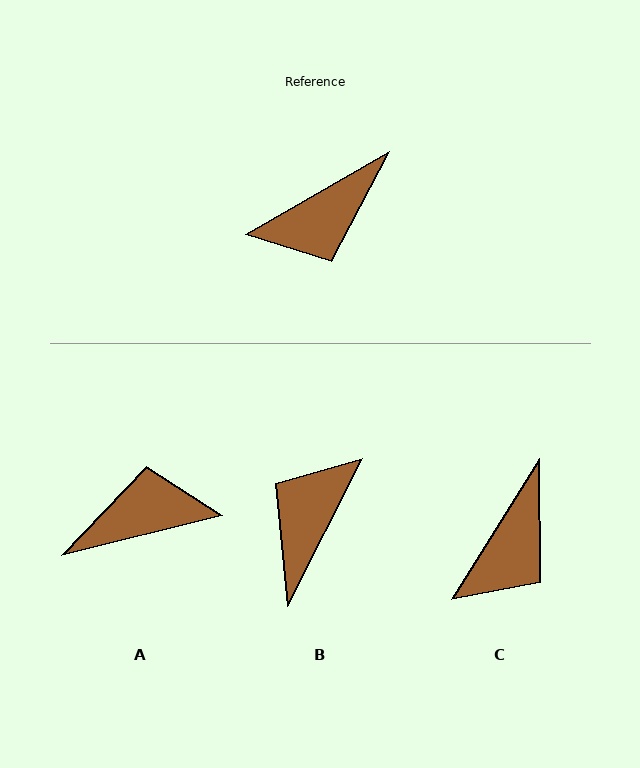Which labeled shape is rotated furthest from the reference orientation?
A, about 164 degrees away.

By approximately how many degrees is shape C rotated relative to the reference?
Approximately 28 degrees counter-clockwise.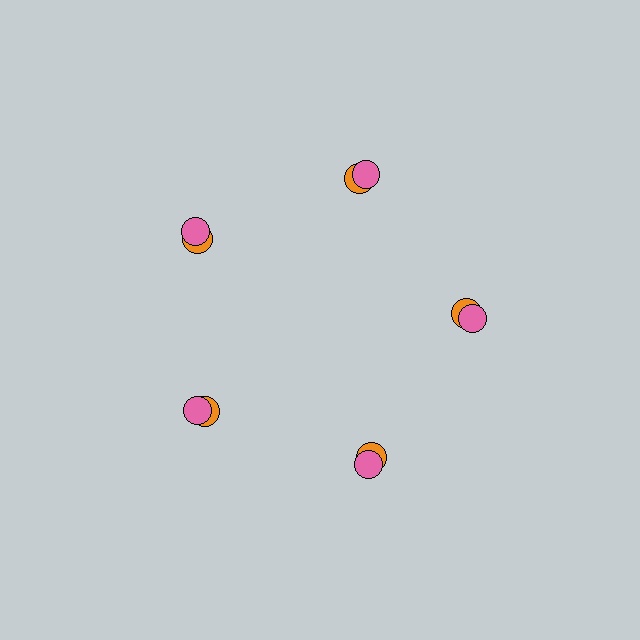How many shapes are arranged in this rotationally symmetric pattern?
There are 10 shapes, arranged in 5 groups of 2.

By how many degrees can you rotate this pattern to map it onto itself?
The pattern maps onto itself every 72 degrees of rotation.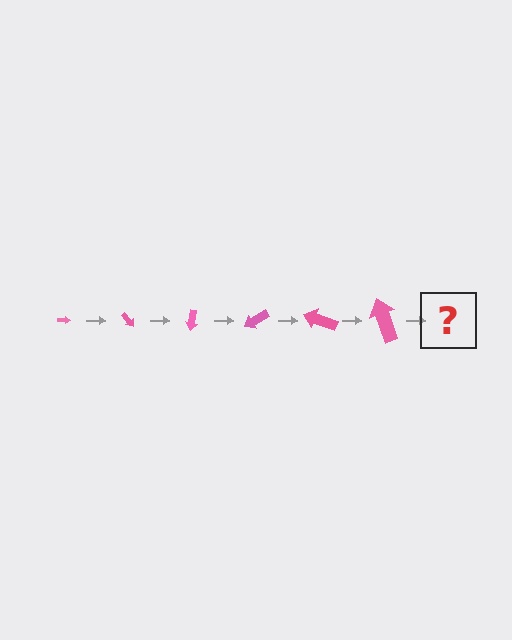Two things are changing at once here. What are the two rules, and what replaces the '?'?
The two rules are that the arrow grows larger each step and it rotates 50 degrees each step. The '?' should be an arrow, larger than the previous one and rotated 300 degrees from the start.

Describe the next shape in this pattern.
It should be an arrow, larger than the previous one and rotated 300 degrees from the start.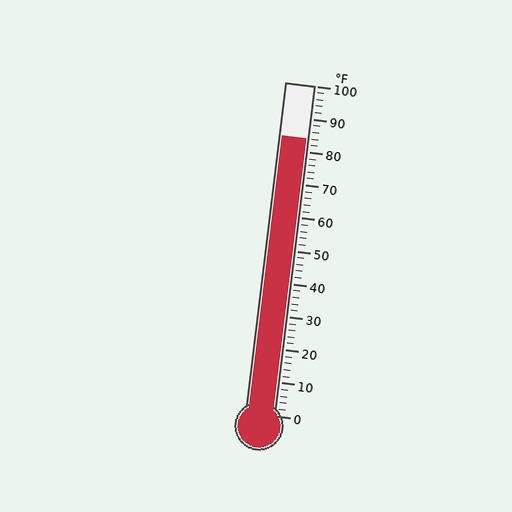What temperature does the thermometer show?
The thermometer shows approximately 84°F.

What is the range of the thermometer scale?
The thermometer scale ranges from 0°F to 100°F.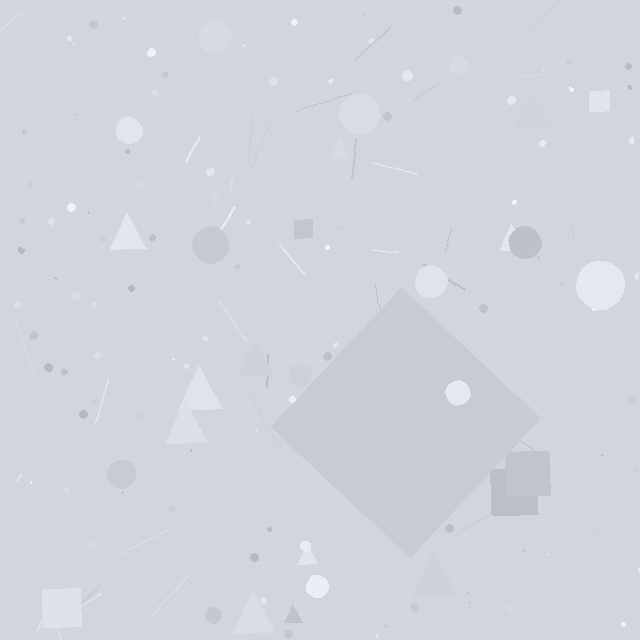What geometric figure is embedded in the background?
A diamond is embedded in the background.